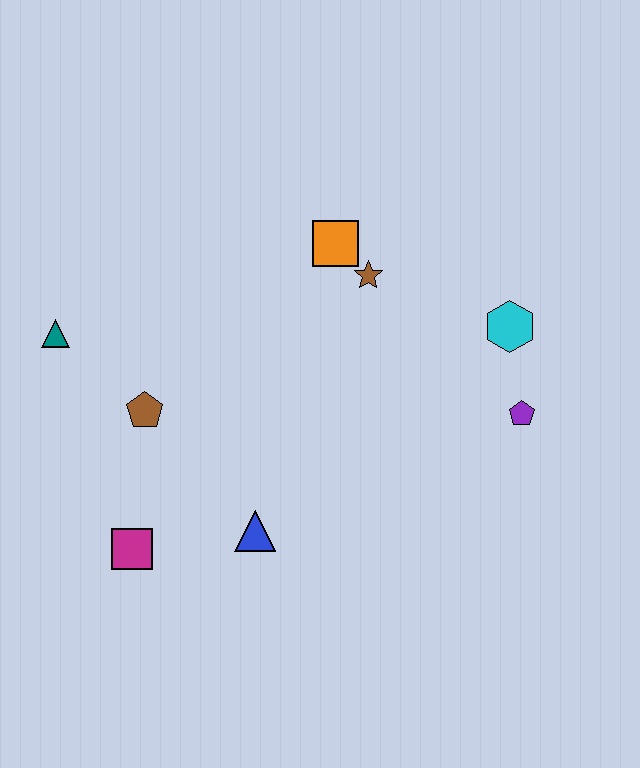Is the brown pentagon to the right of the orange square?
No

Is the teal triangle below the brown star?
Yes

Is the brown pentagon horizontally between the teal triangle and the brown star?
Yes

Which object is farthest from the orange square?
The magenta square is farthest from the orange square.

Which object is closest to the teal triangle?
The brown pentagon is closest to the teal triangle.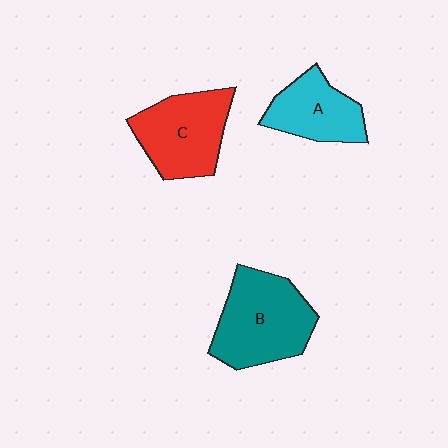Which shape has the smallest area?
Shape A (cyan).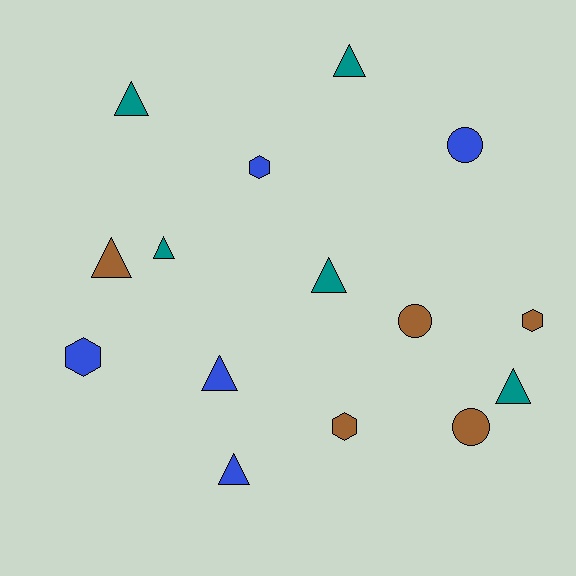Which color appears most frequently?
Brown, with 5 objects.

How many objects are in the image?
There are 15 objects.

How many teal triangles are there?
There are 5 teal triangles.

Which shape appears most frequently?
Triangle, with 8 objects.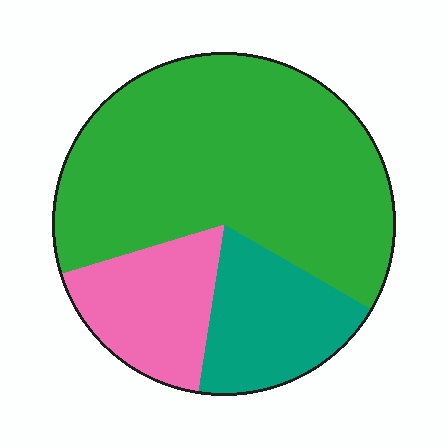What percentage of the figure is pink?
Pink covers roughly 20% of the figure.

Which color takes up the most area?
Green, at roughly 65%.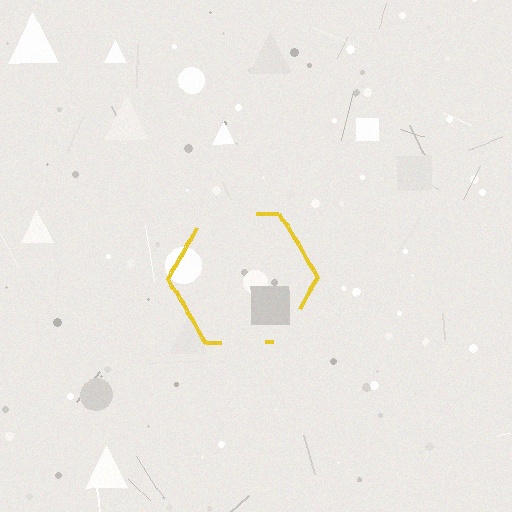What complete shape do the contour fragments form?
The contour fragments form a hexagon.